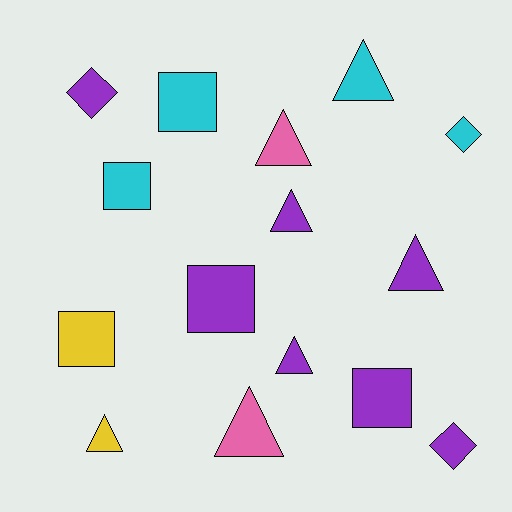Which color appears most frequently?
Purple, with 7 objects.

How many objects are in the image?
There are 15 objects.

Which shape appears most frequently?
Triangle, with 7 objects.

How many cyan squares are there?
There are 2 cyan squares.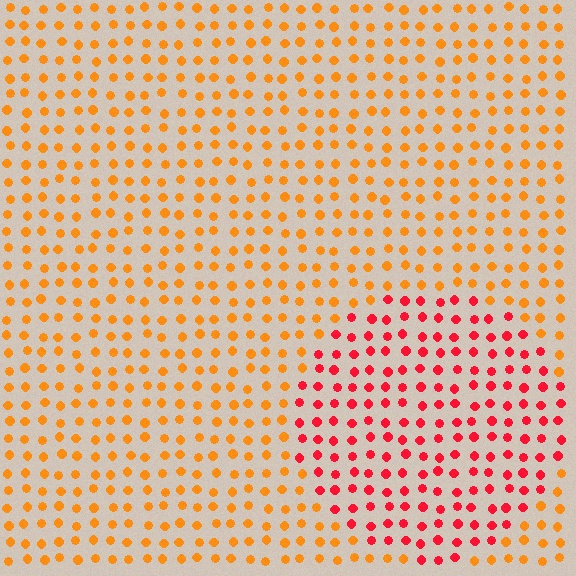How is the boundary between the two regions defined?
The boundary is defined purely by a slight shift in hue (about 40 degrees). Spacing, size, and orientation are identical on both sides.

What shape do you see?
I see a circle.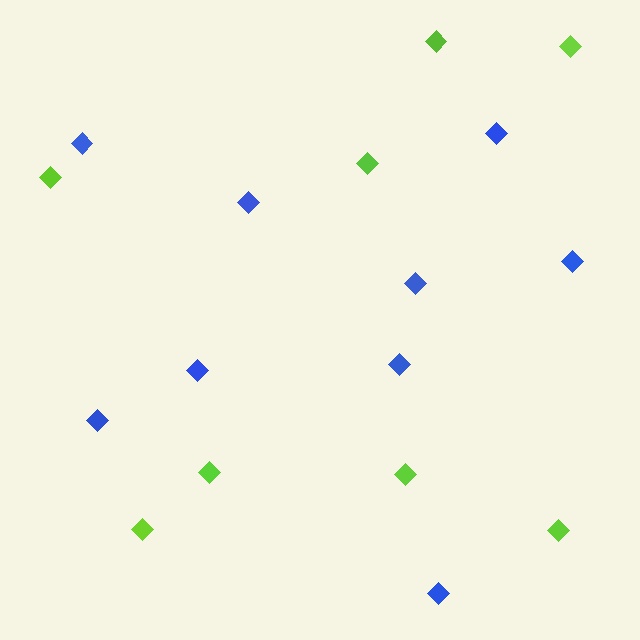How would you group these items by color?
There are 2 groups: one group of lime diamonds (8) and one group of blue diamonds (9).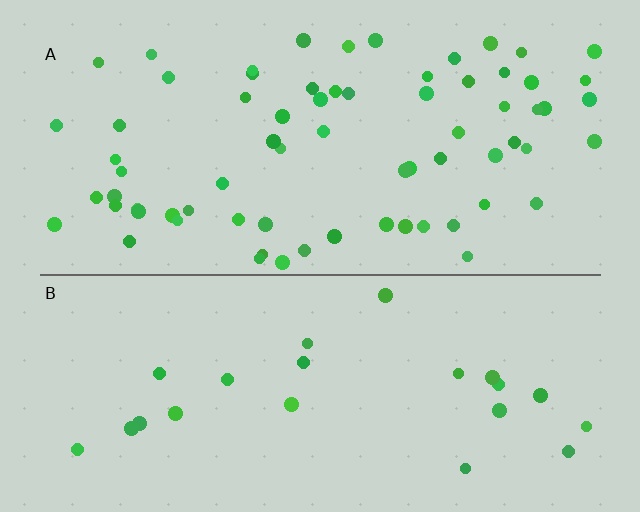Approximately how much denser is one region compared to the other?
Approximately 3.2× — region A over region B.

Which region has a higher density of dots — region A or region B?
A (the top).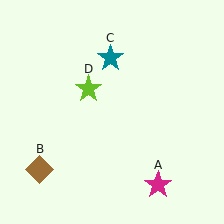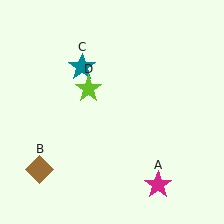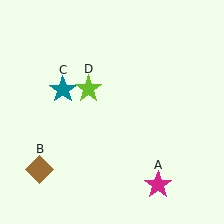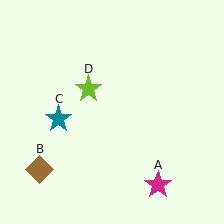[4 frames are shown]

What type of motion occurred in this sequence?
The teal star (object C) rotated counterclockwise around the center of the scene.